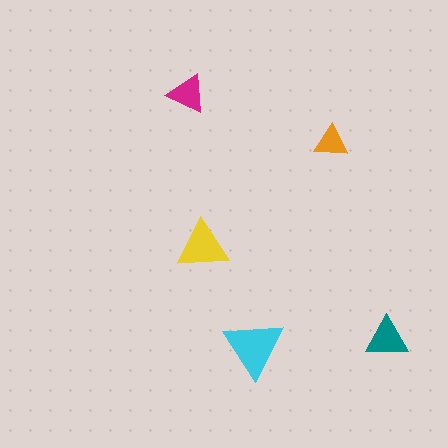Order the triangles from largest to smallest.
the cyan one, the yellow one, the teal one, the magenta one, the orange one.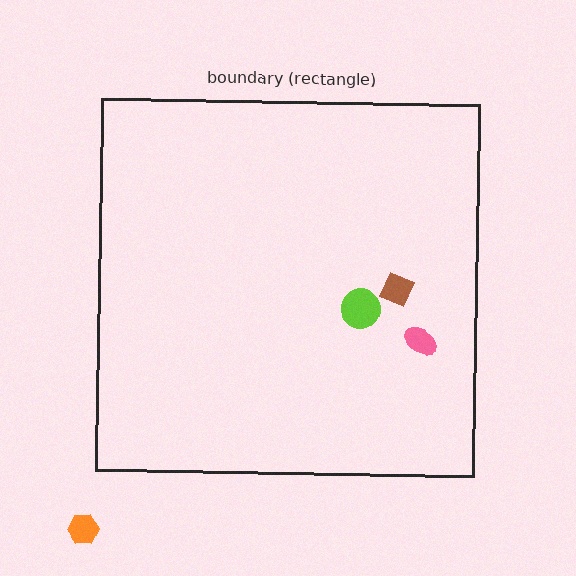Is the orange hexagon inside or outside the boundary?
Outside.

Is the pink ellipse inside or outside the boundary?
Inside.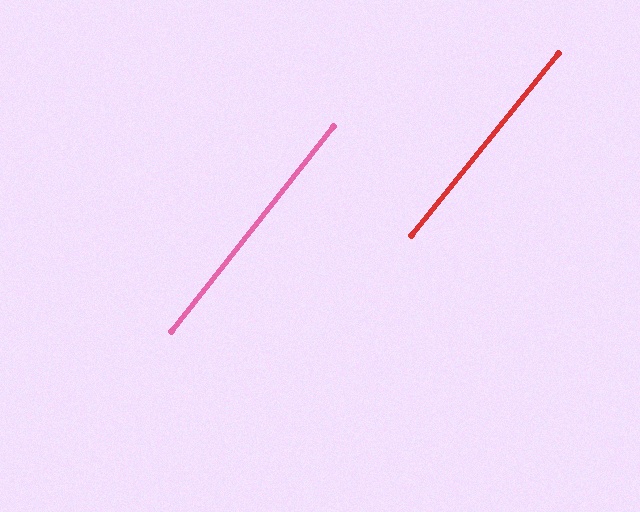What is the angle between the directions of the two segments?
Approximately 1 degree.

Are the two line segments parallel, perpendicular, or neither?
Parallel — their directions differ by only 0.7°.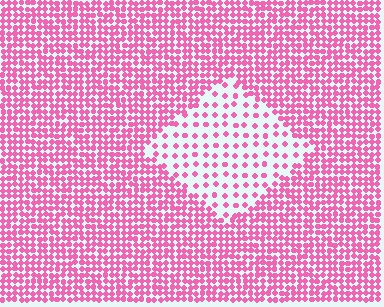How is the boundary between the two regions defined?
The boundary is defined by a change in element density (approximately 2.7x ratio). All elements are the same color, size, and shape.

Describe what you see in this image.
The image contains small pink elements arranged at two different densities. A diamond-shaped region is visible where the elements are less densely packed than the surrounding area.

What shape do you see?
I see a diamond.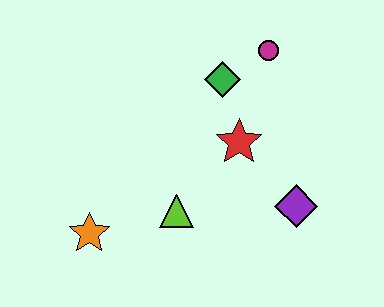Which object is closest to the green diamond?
The magenta circle is closest to the green diamond.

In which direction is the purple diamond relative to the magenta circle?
The purple diamond is below the magenta circle.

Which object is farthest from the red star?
The orange star is farthest from the red star.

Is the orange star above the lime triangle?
No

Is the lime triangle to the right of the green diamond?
No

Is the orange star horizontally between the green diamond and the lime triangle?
No